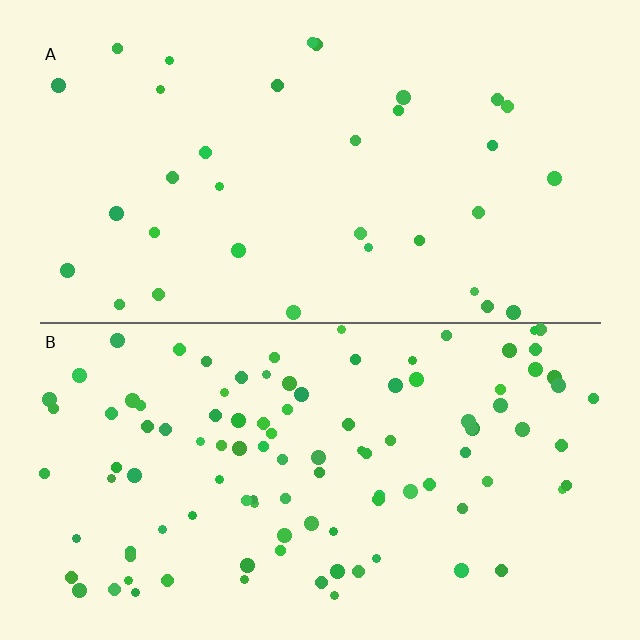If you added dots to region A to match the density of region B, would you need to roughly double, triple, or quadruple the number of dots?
Approximately triple.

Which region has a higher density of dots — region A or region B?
B (the bottom).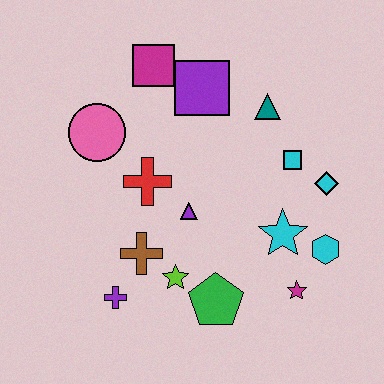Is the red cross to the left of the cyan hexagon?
Yes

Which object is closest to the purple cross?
The brown cross is closest to the purple cross.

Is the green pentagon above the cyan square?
No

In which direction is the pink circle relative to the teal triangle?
The pink circle is to the left of the teal triangle.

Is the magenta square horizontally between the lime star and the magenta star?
No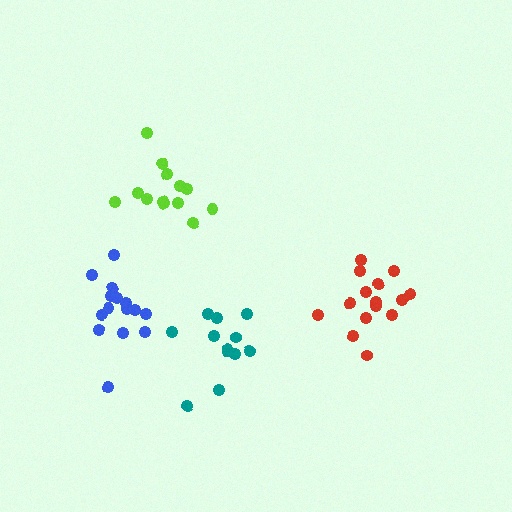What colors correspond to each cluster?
The clusters are colored: lime, red, blue, teal.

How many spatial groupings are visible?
There are 4 spatial groupings.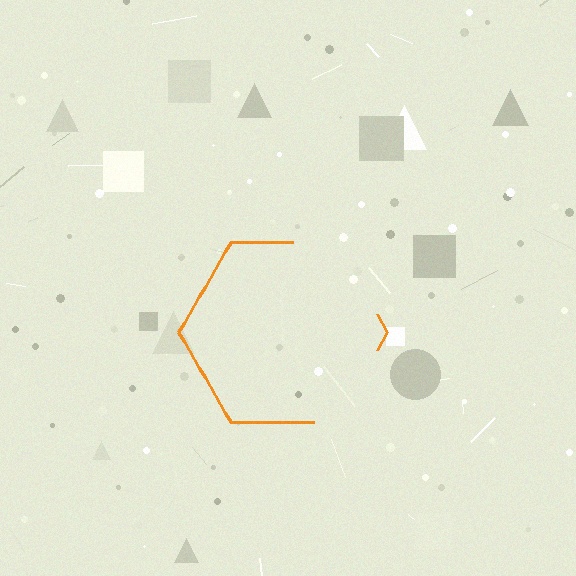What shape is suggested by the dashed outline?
The dashed outline suggests a hexagon.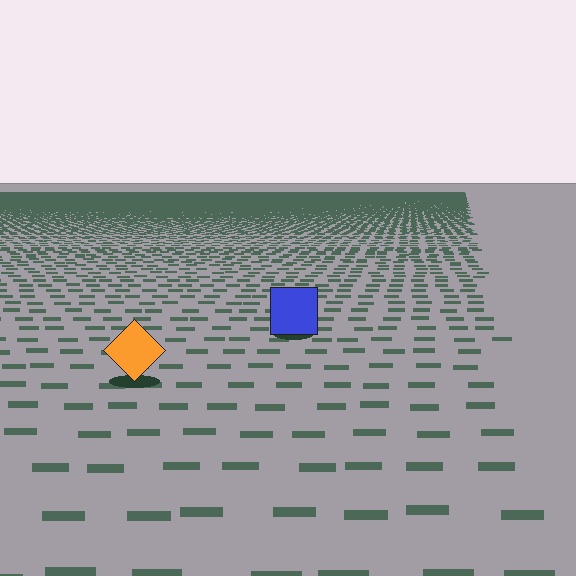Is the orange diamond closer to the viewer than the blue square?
Yes. The orange diamond is closer — you can tell from the texture gradient: the ground texture is coarser near it.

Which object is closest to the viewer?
The orange diamond is closest. The texture marks near it are larger and more spread out.